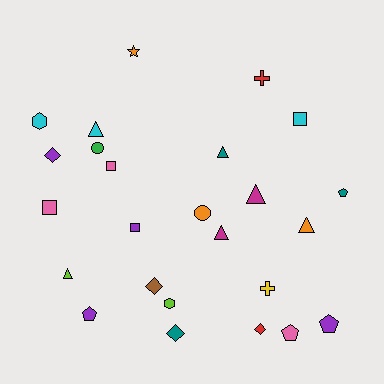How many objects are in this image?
There are 25 objects.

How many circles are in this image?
There are 2 circles.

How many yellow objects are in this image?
There is 1 yellow object.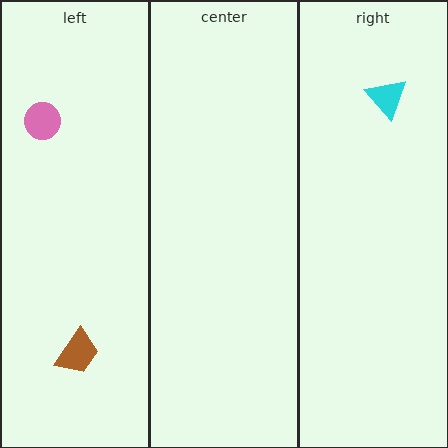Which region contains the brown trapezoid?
The left region.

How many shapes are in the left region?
2.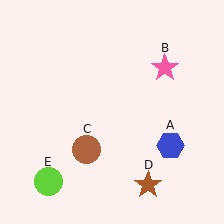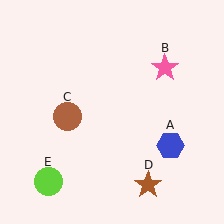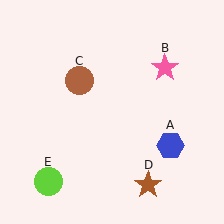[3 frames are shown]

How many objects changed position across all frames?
1 object changed position: brown circle (object C).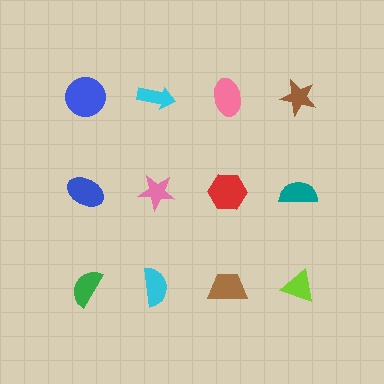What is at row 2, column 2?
A pink star.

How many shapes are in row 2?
4 shapes.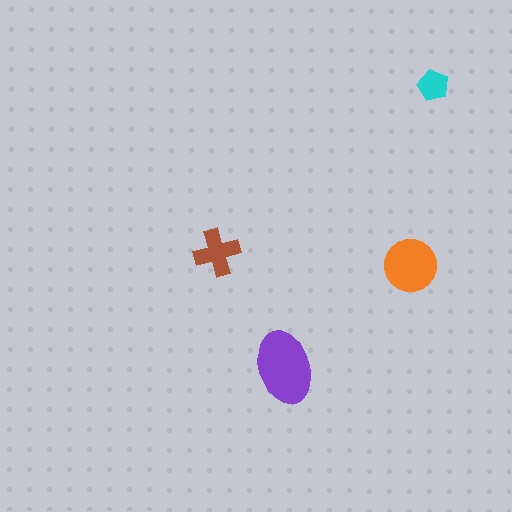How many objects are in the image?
There are 4 objects in the image.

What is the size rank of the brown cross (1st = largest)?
3rd.